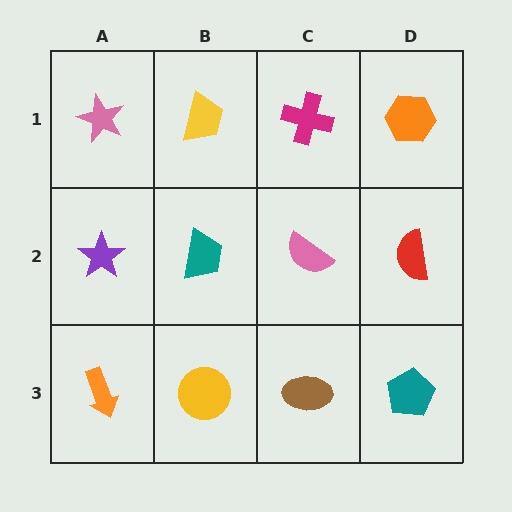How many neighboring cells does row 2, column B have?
4.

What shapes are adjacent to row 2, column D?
An orange hexagon (row 1, column D), a teal pentagon (row 3, column D), a pink semicircle (row 2, column C).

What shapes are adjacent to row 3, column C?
A pink semicircle (row 2, column C), a yellow circle (row 3, column B), a teal pentagon (row 3, column D).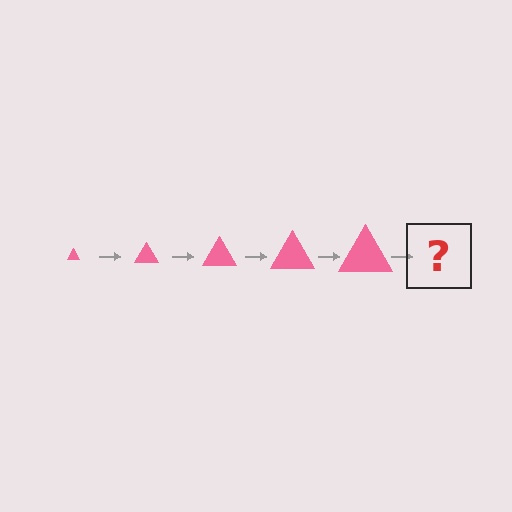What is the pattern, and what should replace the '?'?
The pattern is that the triangle gets progressively larger each step. The '?' should be a pink triangle, larger than the previous one.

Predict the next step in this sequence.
The next step is a pink triangle, larger than the previous one.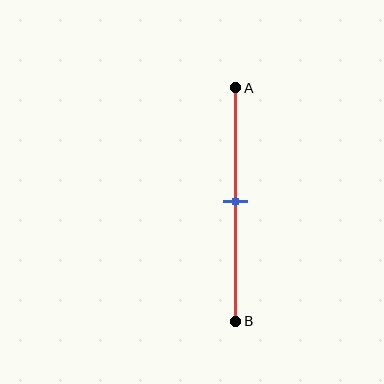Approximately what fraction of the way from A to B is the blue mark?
The blue mark is approximately 50% of the way from A to B.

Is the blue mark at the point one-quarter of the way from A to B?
No, the mark is at about 50% from A, not at the 25% one-quarter point.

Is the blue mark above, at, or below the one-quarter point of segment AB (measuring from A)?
The blue mark is below the one-quarter point of segment AB.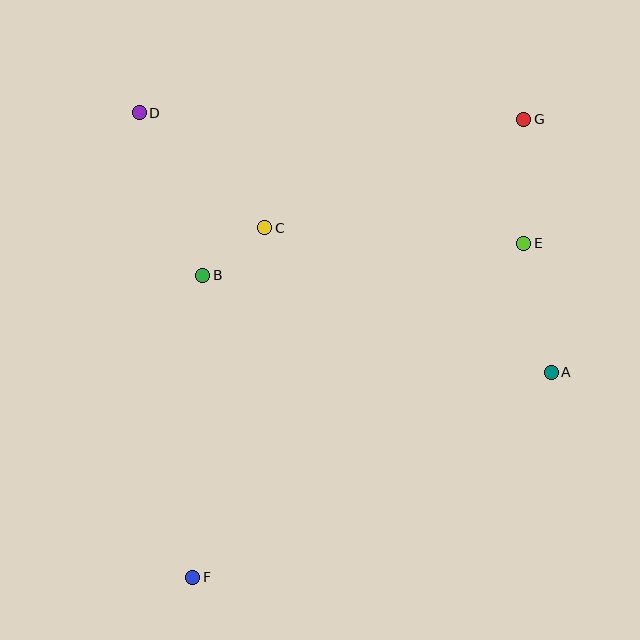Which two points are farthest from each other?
Points F and G are farthest from each other.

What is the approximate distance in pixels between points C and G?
The distance between C and G is approximately 281 pixels.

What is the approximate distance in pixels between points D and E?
The distance between D and E is approximately 406 pixels.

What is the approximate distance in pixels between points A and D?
The distance between A and D is approximately 487 pixels.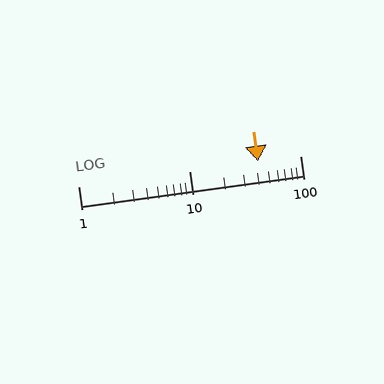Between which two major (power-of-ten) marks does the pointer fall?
The pointer is between 10 and 100.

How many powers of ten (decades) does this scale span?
The scale spans 2 decades, from 1 to 100.